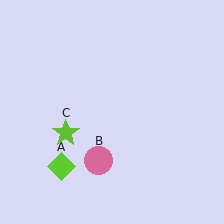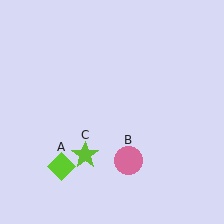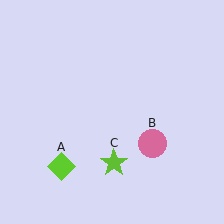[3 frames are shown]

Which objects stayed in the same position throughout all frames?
Lime diamond (object A) remained stationary.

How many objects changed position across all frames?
2 objects changed position: pink circle (object B), lime star (object C).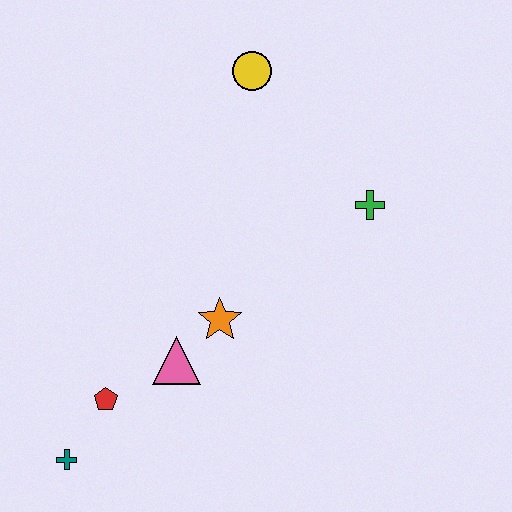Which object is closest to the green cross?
The yellow circle is closest to the green cross.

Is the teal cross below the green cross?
Yes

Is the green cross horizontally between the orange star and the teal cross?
No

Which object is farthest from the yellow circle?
The teal cross is farthest from the yellow circle.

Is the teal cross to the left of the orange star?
Yes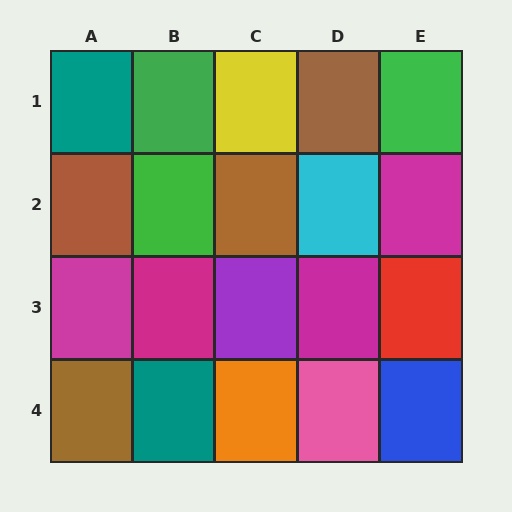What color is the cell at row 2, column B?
Green.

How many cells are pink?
1 cell is pink.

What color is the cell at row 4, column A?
Brown.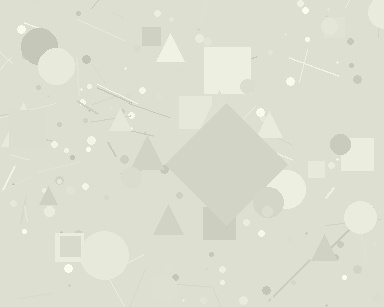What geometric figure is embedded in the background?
A diamond is embedded in the background.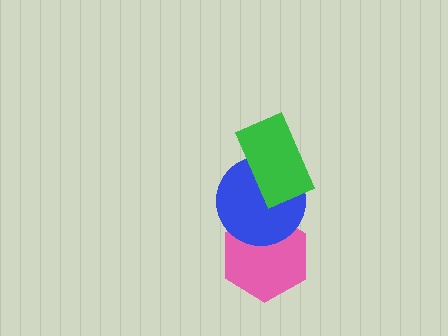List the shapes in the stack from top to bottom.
From top to bottom: the green rectangle, the blue circle, the pink hexagon.